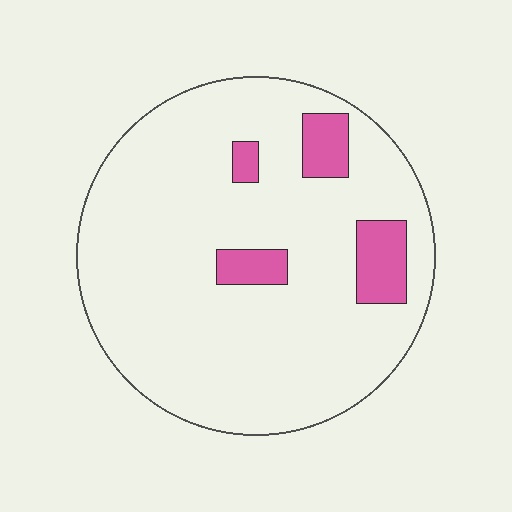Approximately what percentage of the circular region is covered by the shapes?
Approximately 10%.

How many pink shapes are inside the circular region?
4.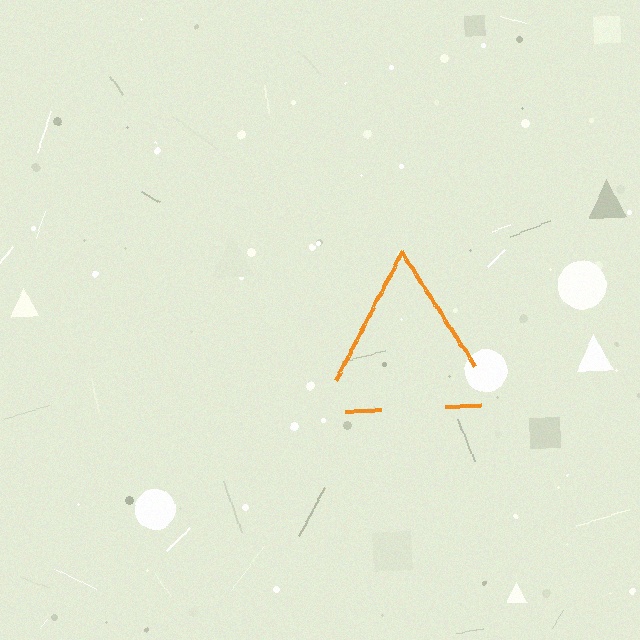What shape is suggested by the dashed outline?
The dashed outline suggests a triangle.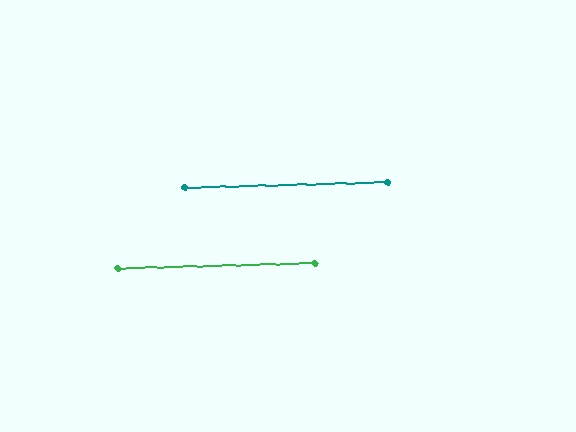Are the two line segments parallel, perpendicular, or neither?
Parallel — their directions differ by only 0.1°.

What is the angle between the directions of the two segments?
Approximately 0 degrees.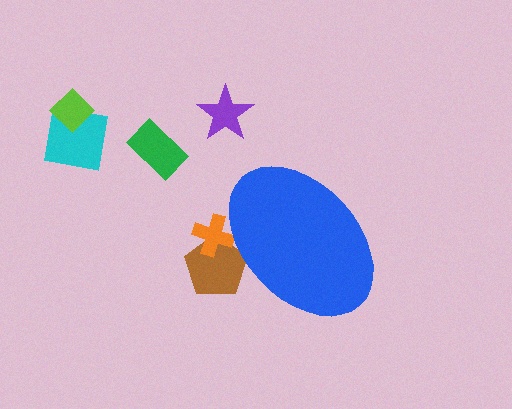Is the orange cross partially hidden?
Yes, the orange cross is partially hidden behind the blue ellipse.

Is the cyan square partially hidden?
No, the cyan square is fully visible.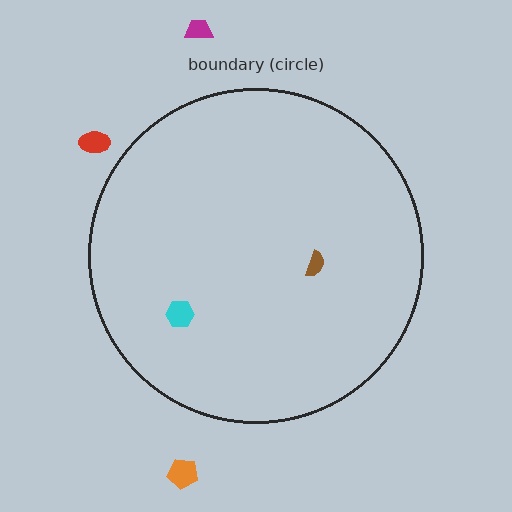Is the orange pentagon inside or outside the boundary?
Outside.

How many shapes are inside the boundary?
2 inside, 3 outside.